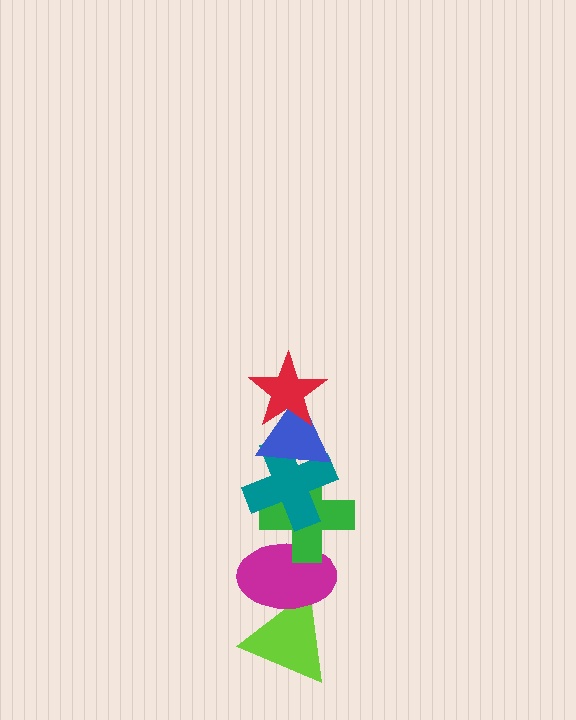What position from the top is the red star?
The red star is 1st from the top.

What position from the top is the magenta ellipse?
The magenta ellipse is 5th from the top.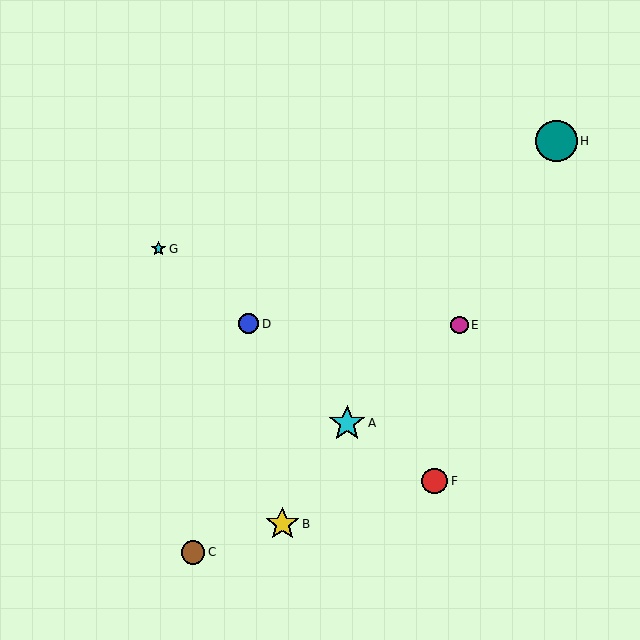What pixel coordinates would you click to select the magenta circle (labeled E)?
Click at (460, 325) to select the magenta circle E.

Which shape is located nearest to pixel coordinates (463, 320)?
The magenta circle (labeled E) at (460, 325) is nearest to that location.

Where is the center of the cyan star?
The center of the cyan star is at (158, 249).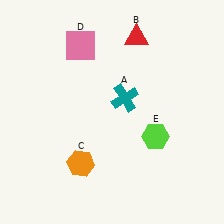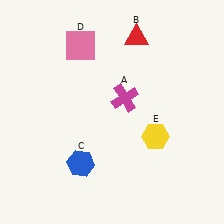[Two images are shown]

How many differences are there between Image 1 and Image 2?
There are 3 differences between the two images.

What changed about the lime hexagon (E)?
In Image 1, E is lime. In Image 2, it changed to yellow.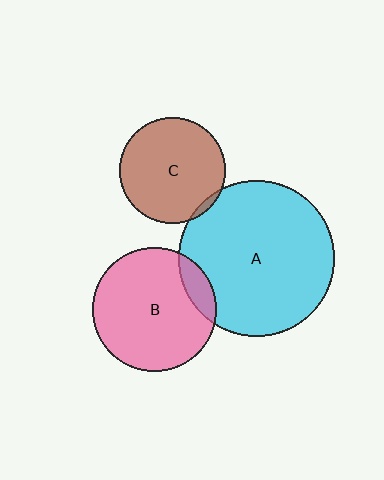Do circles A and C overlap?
Yes.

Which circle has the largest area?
Circle A (cyan).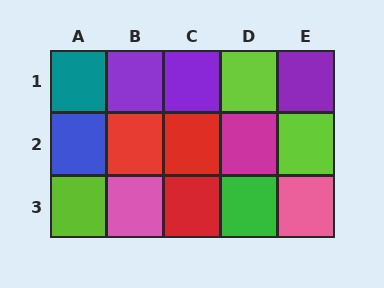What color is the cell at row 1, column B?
Purple.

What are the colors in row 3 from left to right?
Lime, pink, red, green, pink.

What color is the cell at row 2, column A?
Blue.